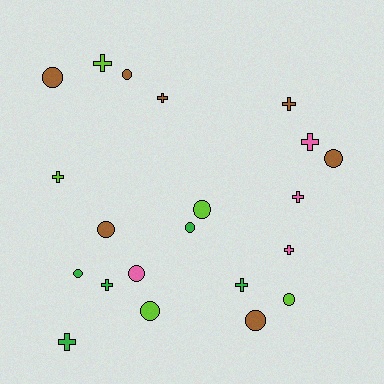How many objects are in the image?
There are 21 objects.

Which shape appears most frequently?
Circle, with 11 objects.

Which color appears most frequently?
Brown, with 7 objects.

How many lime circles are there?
There are 3 lime circles.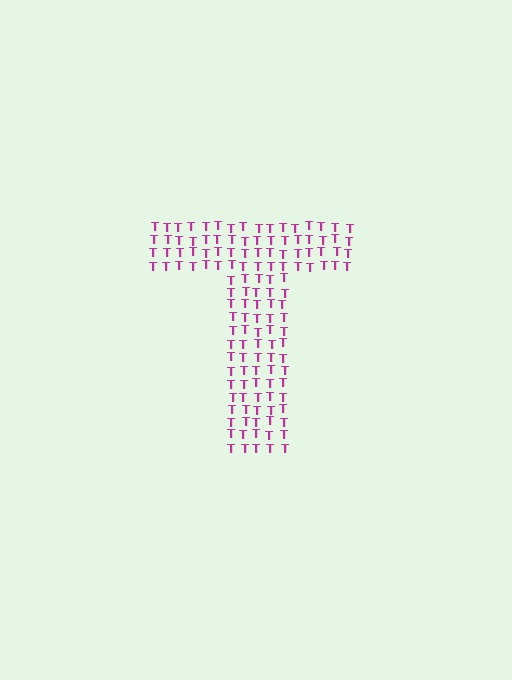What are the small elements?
The small elements are letter T's.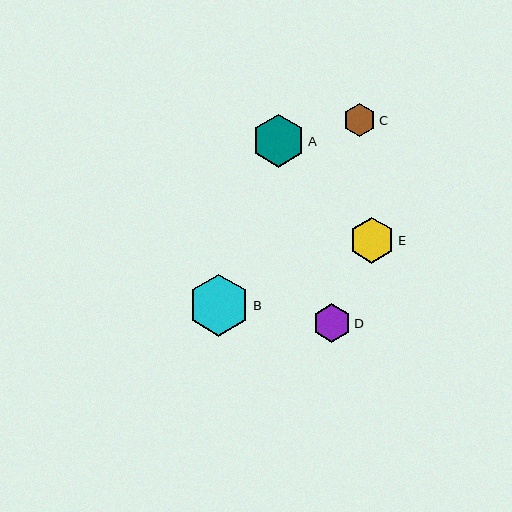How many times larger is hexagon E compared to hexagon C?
Hexagon E is approximately 1.4 times the size of hexagon C.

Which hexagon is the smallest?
Hexagon C is the smallest with a size of approximately 33 pixels.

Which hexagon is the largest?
Hexagon B is the largest with a size of approximately 62 pixels.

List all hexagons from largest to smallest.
From largest to smallest: B, A, E, D, C.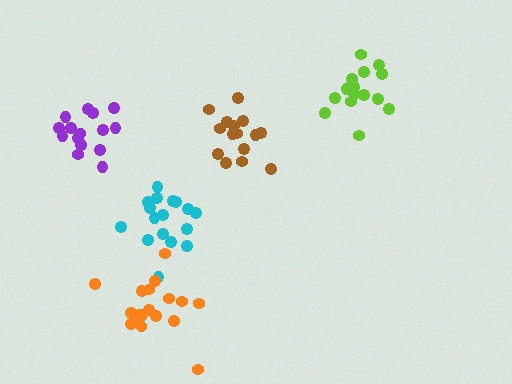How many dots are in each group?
Group 1: 17 dots, Group 2: 15 dots, Group 3: 18 dots, Group 4: 15 dots, Group 5: 16 dots (81 total).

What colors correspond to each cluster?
The clusters are colored: cyan, purple, orange, brown, lime.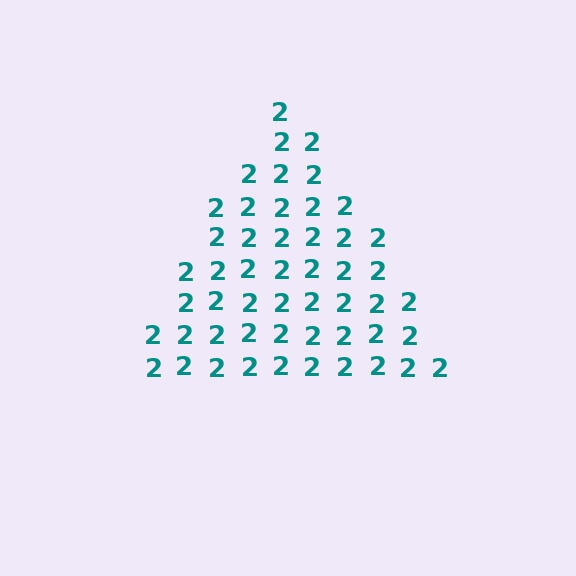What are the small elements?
The small elements are digit 2's.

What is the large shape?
The large shape is a triangle.